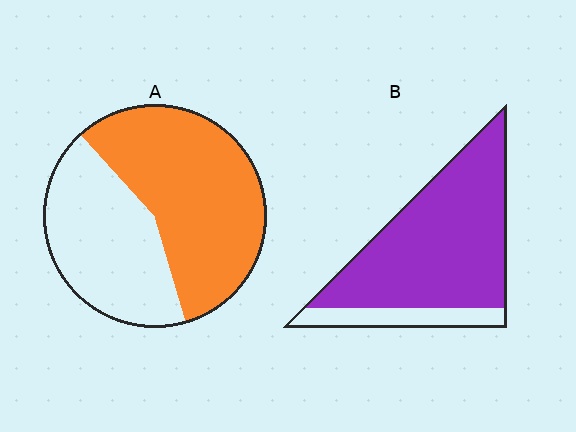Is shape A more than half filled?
Yes.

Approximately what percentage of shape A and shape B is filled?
A is approximately 55% and B is approximately 85%.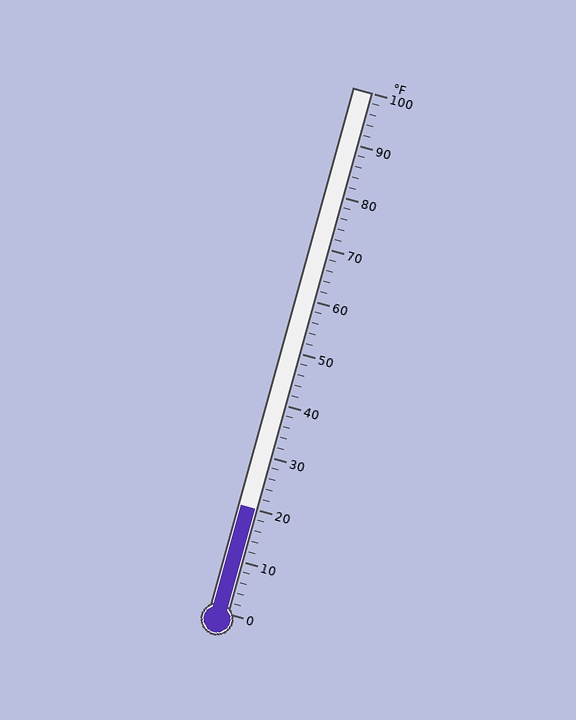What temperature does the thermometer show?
The thermometer shows approximately 20°F.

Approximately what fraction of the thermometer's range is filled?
The thermometer is filled to approximately 20% of its range.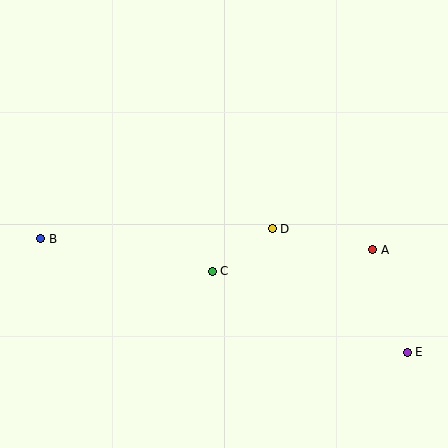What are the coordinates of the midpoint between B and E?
The midpoint between B and E is at (224, 295).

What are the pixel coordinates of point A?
Point A is at (373, 250).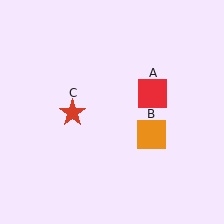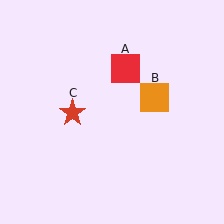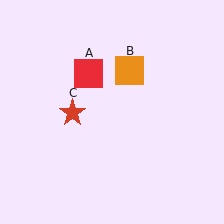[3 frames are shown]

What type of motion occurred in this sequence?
The red square (object A), orange square (object B) rotated counterclockwise around the center of the scene.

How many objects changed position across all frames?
2 objects changed position: red square (object A), orange square (object B).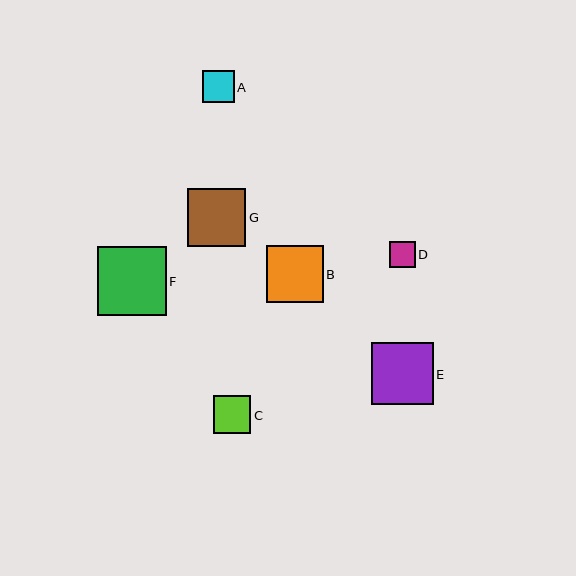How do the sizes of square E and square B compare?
Square E and square B are approximately the same size.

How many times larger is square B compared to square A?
Square B is approximately 1.8 times the size of square A.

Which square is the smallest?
Square D is the smallest with a size of approximately 26 pixels.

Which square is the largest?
Square F is the largest with a size of approximately 69 pixels.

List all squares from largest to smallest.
From largest to smallest: F, E, G, B, C, A, D.